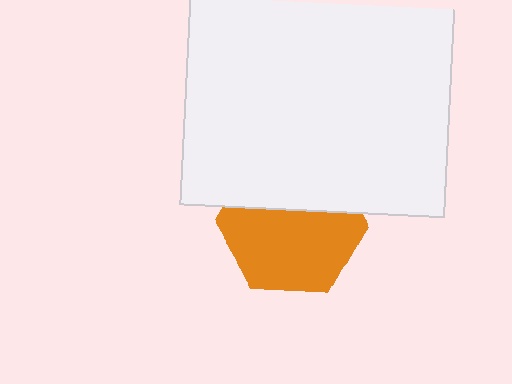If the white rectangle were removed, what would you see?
You would see the complete orange hexagon.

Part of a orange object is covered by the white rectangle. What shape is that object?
It is a hexagon.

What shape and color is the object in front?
The object in front is a white rectangle.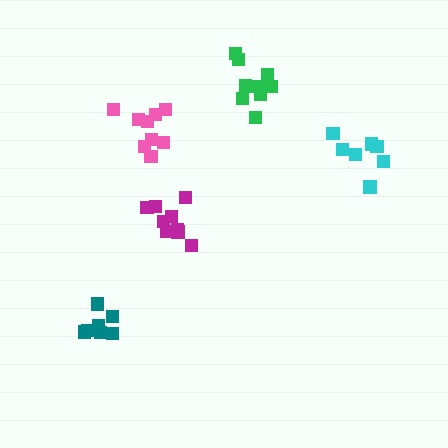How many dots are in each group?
Group 1: 9 dots, Group 2: 9 dots, Group 3: 7 dots, Group 4: 9 dots, Group 5: 7 dots (41 total).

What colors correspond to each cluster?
The clusters are colored: magenta, green, cyan, pink, teal.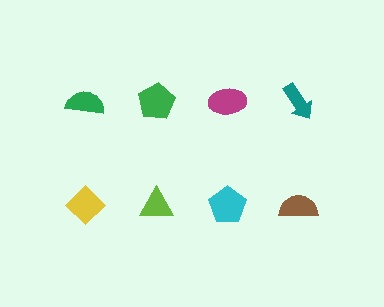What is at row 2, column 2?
A lime triangle.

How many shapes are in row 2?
4 shapes.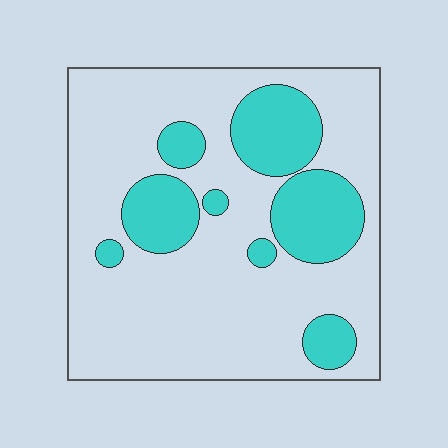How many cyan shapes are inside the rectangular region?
8.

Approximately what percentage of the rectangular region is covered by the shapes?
Approximately 25%.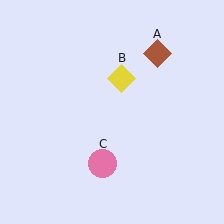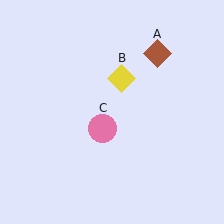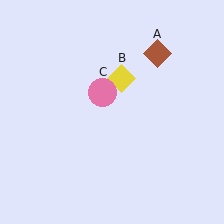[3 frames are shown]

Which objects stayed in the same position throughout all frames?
Brown diamond (object A) and yellow diamond (object B) remained stationary.